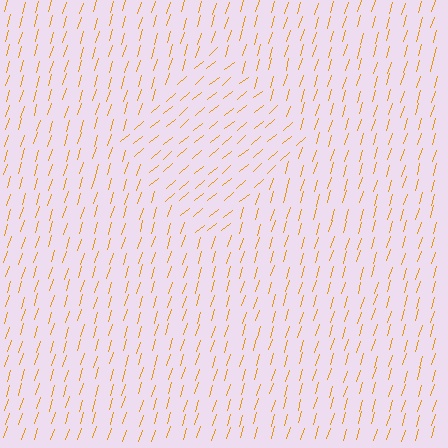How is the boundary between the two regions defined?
The boundary is defined purely by a change in line orientation (approximately 33 degrees difference). All lines are the same color and thickness.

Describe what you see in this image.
The image is filled with small orange line segments. A diamond region in the image has lines oriented differently from the surrounding lines, creating a visible texture boundary.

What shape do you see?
I see a diamond.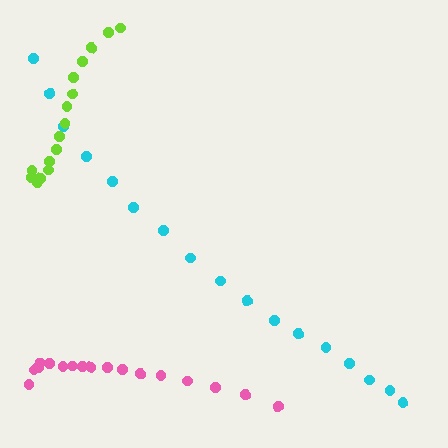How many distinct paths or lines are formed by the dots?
There are 3 distinct paths.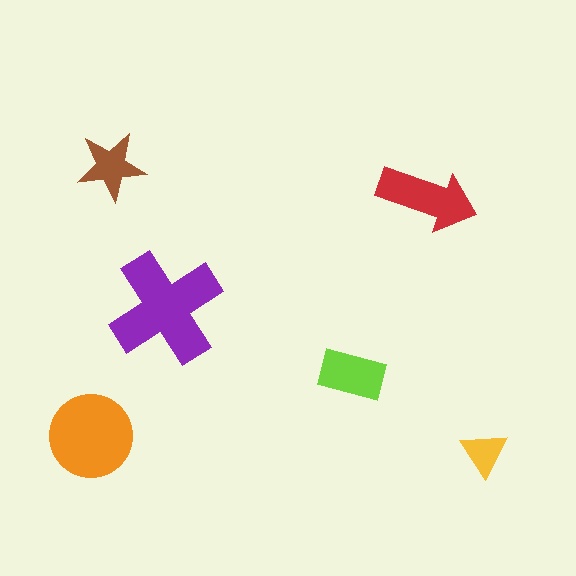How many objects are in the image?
There are 6 objects in the image.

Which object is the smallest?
The yellow triangle.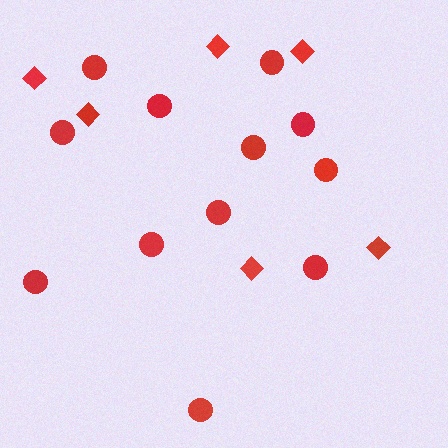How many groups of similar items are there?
There are 2 groups: one group of circles (12) and one group of diamonds (6).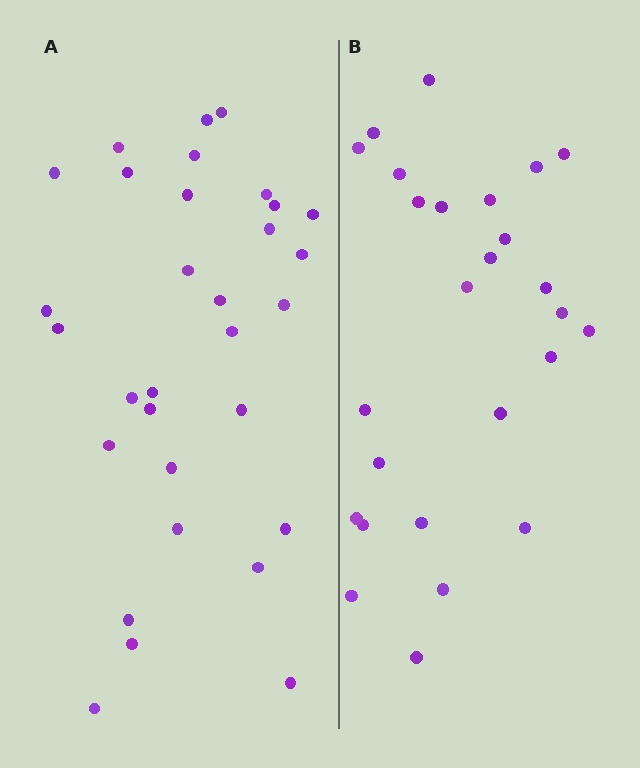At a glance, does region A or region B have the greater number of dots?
Region A (the left region) has more dots.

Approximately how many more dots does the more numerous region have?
Region A has about 5 more dots than region B.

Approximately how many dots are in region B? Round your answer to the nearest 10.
About 30 dots. (The exact count is 26, which rounds to 30.)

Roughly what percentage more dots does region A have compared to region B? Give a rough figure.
About 20% more.